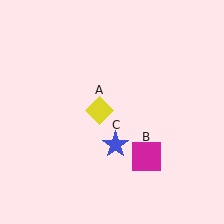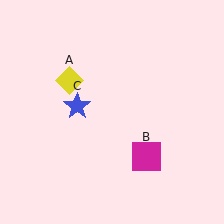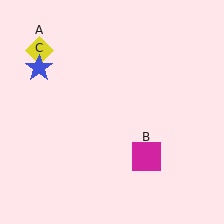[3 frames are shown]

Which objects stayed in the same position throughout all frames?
Magenta square (object B) remained stationary.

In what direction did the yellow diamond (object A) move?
The yellow diamond (object A) moved up and to the left.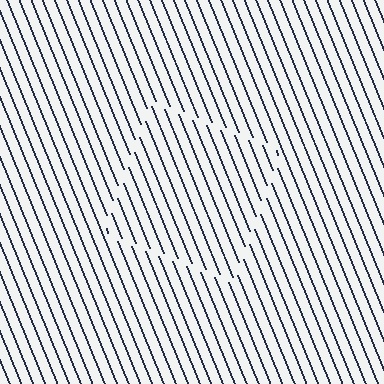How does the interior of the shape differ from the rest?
The interior of the shape contains the same grating, shifted by half a period — the contour is defined by the phase discontinuity where line-ends from the inner and outer gratings abut.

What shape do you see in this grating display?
An illusory square. The interior of the shape contains the same grating, shifted by half a period — the contour is defined by the phase discontinuity where line-ends from the inner and outer gratings abut.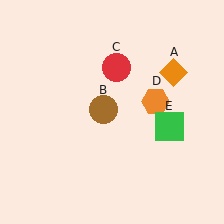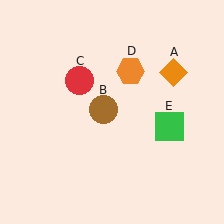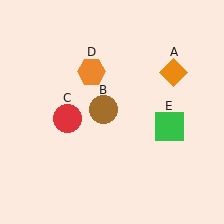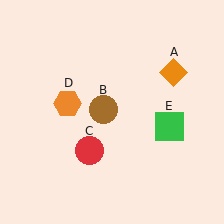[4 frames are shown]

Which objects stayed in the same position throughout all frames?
Orange diamond (object A) and brown circle (object B) and green square (object E) remained stationary.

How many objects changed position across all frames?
2 objects changed position: red circle (object C), orange hexagon (object D).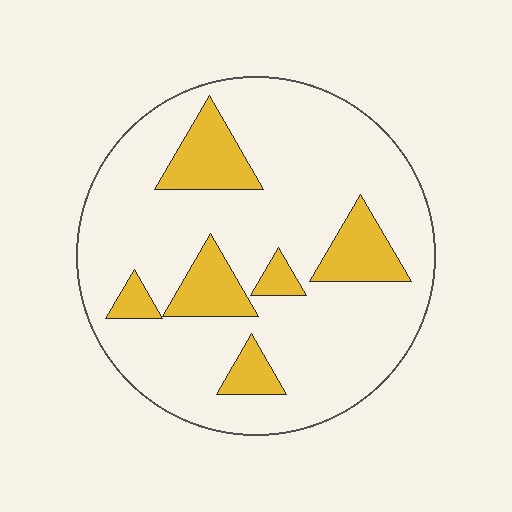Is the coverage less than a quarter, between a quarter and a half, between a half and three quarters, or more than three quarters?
Less than a quarter.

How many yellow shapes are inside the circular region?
6.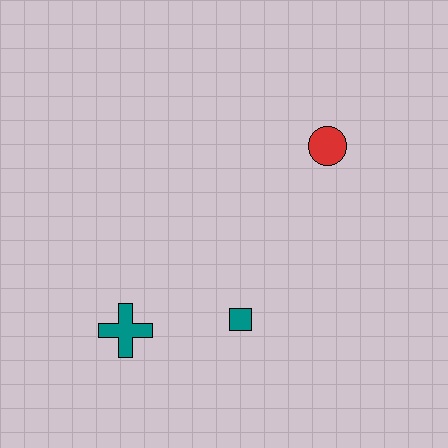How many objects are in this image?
There are 3 objects.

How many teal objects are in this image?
There are 2 teal objects.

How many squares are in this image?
There is 1 square.